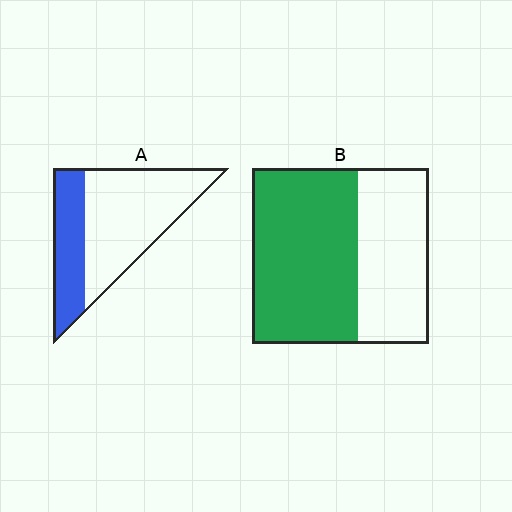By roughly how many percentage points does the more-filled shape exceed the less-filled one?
By roughly 25 percentage points (B over A).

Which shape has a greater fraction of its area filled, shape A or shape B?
Shape B.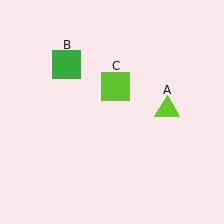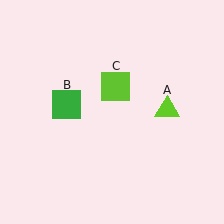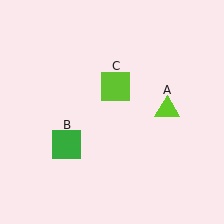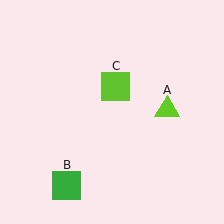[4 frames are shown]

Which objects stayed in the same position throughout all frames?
Lime triangle (object A) and lime square (object C) remained stationary.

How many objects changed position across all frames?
1 object changed position: green square (object B).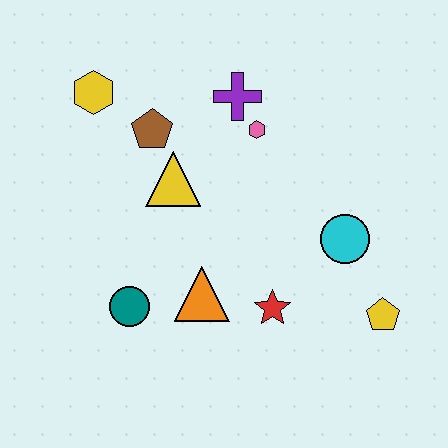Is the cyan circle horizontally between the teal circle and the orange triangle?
No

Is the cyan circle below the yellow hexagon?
Yes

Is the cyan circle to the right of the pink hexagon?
Yes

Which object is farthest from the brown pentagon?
The yellow pentagon is farthest from the brown pentagon.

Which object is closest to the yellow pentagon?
The cyan circle is closest to the yellow pentagon.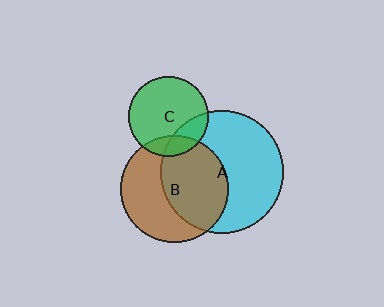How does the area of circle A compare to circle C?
Approximately 2.4 times.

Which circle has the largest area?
Circle A (cyan).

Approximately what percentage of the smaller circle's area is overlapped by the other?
Approximately 55%.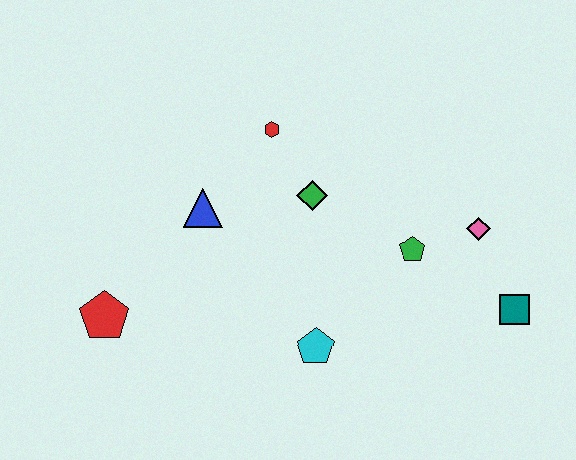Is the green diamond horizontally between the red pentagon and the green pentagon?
Yes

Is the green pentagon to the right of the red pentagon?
Yes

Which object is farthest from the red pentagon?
The teal square is farthest from the red pentagon.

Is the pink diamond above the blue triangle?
No